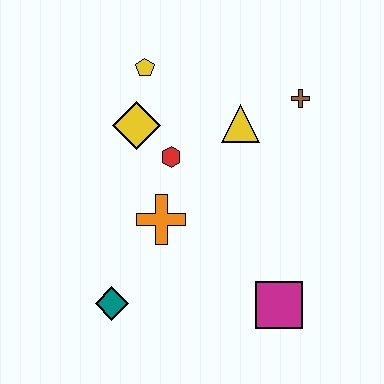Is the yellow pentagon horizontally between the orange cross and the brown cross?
No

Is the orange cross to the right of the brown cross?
No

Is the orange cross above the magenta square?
Yes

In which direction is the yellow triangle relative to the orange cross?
The yellow triangle is above the orange cross.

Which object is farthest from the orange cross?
The brown cross is farthest from the orange cross.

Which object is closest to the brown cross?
The yellow triangle is closest to the brown cross.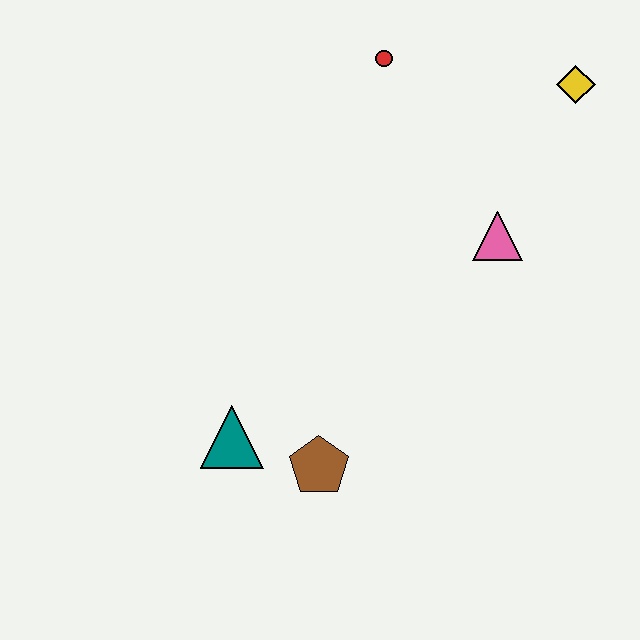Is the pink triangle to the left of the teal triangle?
No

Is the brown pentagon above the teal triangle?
No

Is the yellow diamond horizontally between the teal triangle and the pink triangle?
No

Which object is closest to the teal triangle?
The brown pentagon is closest to the teal triangle.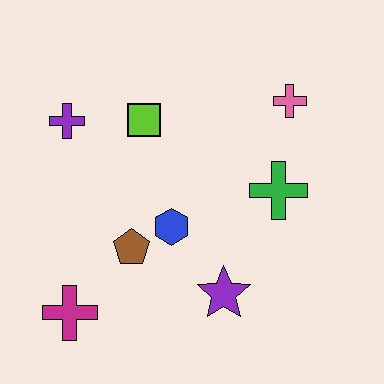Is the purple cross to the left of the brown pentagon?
Yes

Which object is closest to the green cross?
The pink cross is closest to the green cross.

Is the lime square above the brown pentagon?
Yes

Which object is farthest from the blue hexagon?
The pink cross is farthest from the blue hexagon.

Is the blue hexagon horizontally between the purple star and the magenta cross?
Yes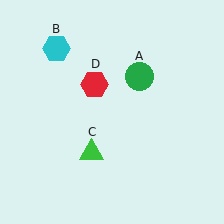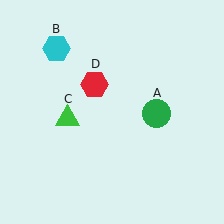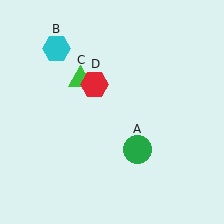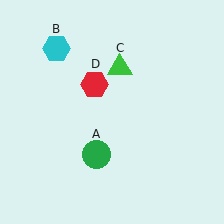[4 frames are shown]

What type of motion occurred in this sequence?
The green circle (object A), green triangle (object C) rotated clockwise around the center of the scene.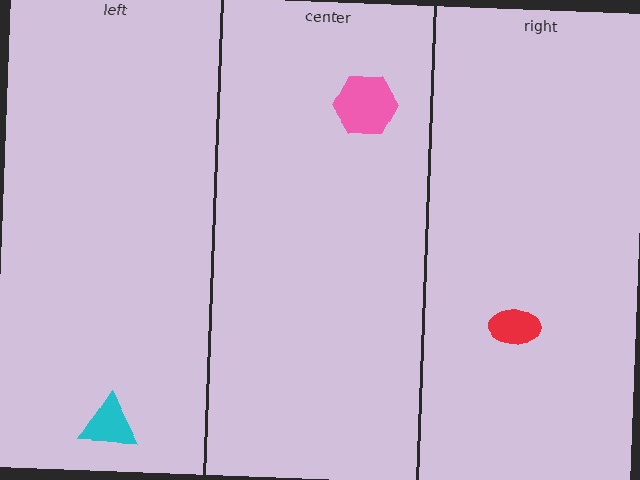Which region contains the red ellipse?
The right region.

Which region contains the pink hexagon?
The center region.